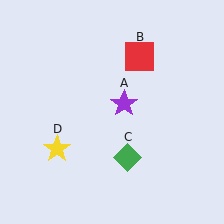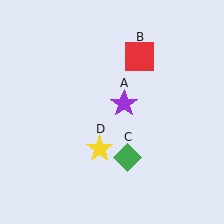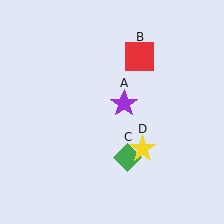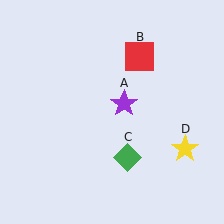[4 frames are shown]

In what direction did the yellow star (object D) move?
The yellow star (object D) moved right.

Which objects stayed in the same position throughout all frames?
Purple star (object A) and red square (object B) and green diamond (object C) remained stationary.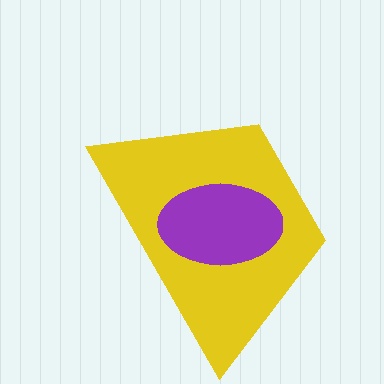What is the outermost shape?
The yellow trapezoid.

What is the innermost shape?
The purple ellipse.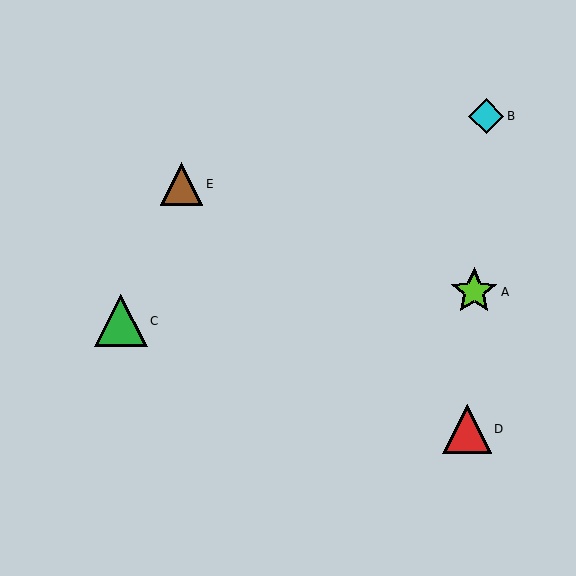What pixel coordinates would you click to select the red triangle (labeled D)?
Click at (467, 429) to select the red triangle D.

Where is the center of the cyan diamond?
The center of the cyan diamond is at (486, 116).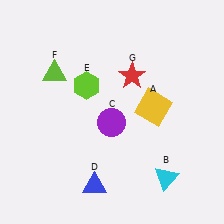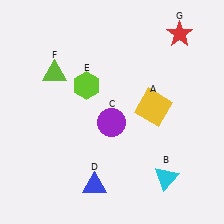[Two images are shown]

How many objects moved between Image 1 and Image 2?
1 object moved between the two images.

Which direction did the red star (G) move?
The red star (G) moved right.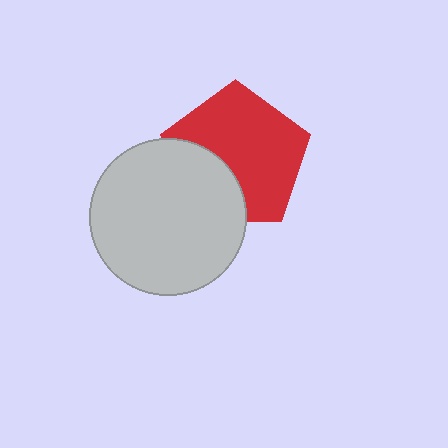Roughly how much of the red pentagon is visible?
Most of it is visible (roughly 68%).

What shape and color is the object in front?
The object in front is a light gray circle.